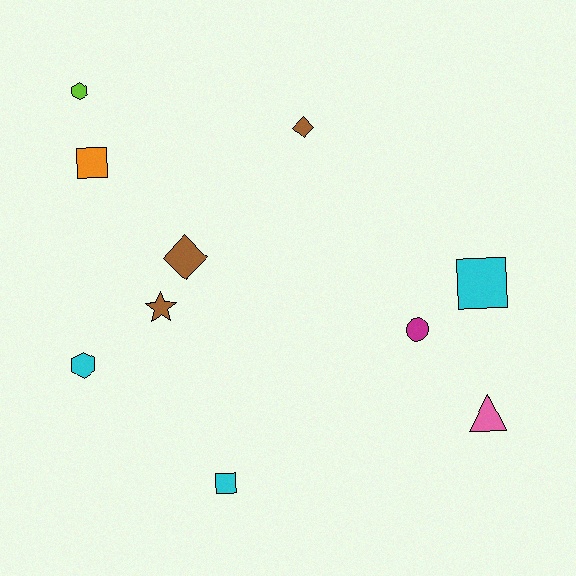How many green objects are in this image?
There are no green objects.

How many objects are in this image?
There are 10 objects.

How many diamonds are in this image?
There are 2 diamonds.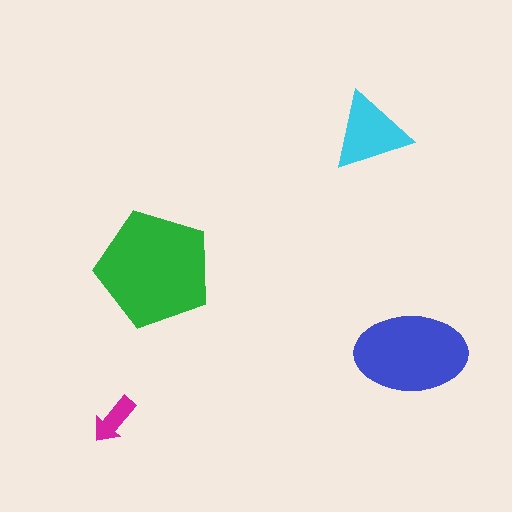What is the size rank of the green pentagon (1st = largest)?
1st.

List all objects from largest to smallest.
The green pentagon, the blue ellipse, the cyan triangle, the magenta arrow.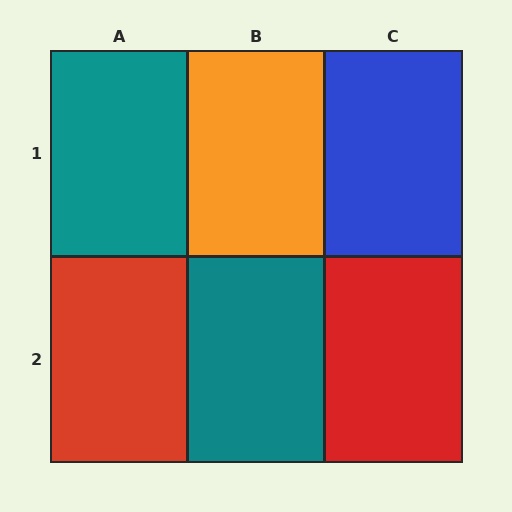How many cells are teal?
2 cells are teal.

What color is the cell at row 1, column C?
Blue.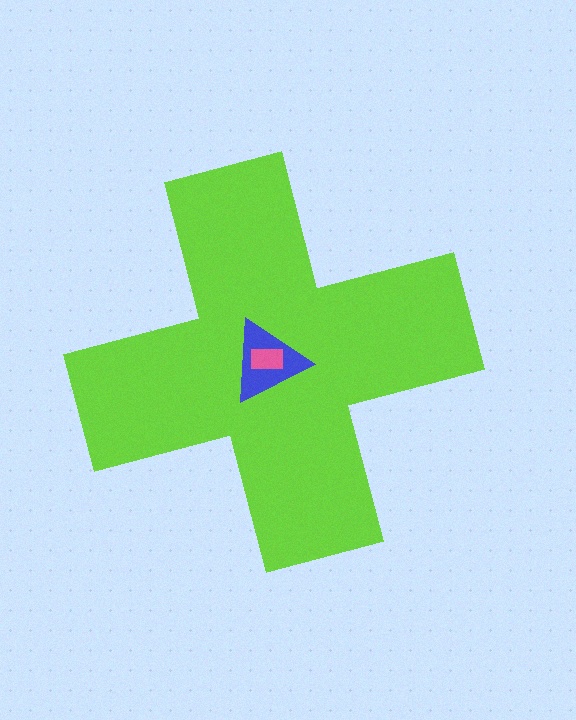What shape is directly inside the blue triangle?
The pink rectangle.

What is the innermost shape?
The pink rectangle.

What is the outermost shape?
The lime cross.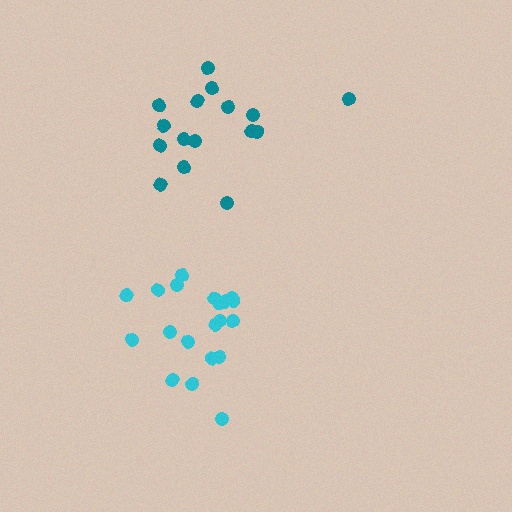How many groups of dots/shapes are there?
There are 2 groups.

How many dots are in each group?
Group 1: 21 dots, Group 2: 16 dots (37 total).